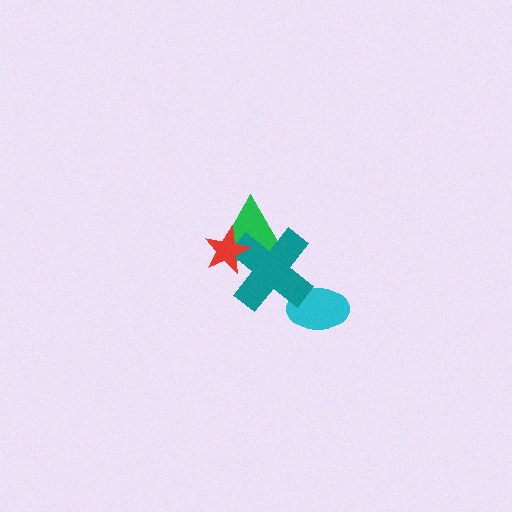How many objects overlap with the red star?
2 objects overlap with the red star.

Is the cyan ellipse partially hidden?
Yes, it is partially covered by another shape.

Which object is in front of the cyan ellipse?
The teal cross is in front of the cyan ellipse.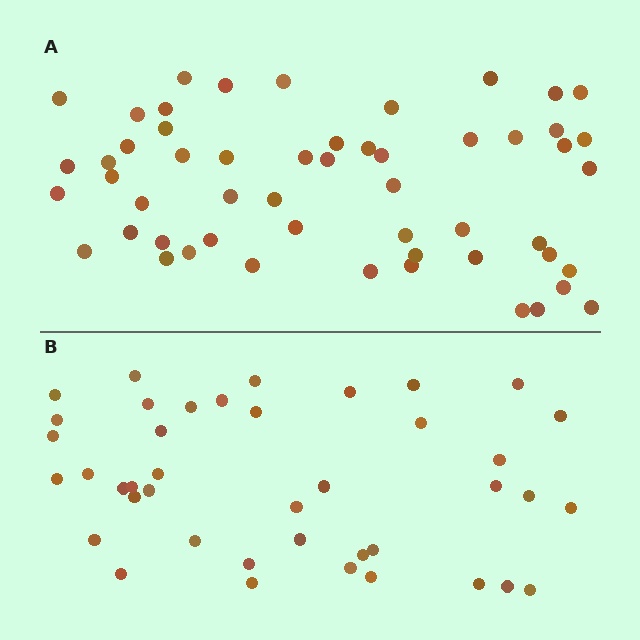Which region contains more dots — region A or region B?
Region A (the top region) has more dots.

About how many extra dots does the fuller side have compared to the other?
Region A has approximately 15 more dots than region B.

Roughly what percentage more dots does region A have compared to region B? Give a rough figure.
About 30% more.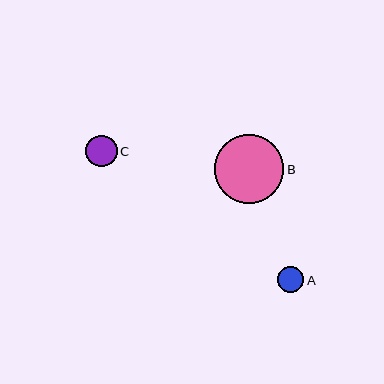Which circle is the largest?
Circle B is the largest with a size of approximately 69 pixels.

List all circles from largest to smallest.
From largest to smallest: B, C, A.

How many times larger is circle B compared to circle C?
Circle B is approximately 2.2 times the size of circle C.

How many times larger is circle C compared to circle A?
Circle C is approximately 1.2 times the size of circle A.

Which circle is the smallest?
Circle A is the smallest with a size of approximately 26 pixels.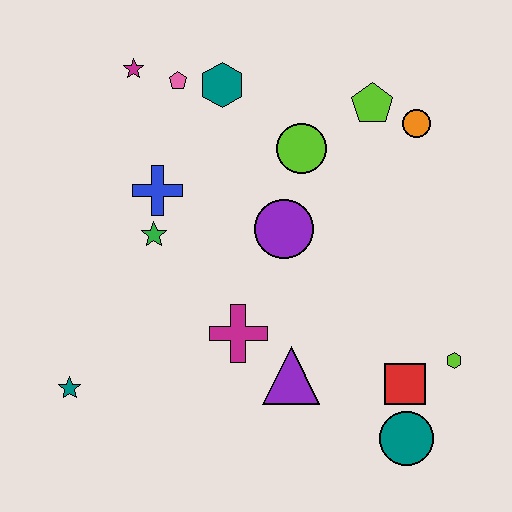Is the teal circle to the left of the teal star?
No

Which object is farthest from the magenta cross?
The magenta star is farthest from the magenta cross.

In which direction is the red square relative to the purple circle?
The red square is below the purple circle.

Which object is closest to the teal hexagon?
The pink pentagon is closest to the teal hexagon.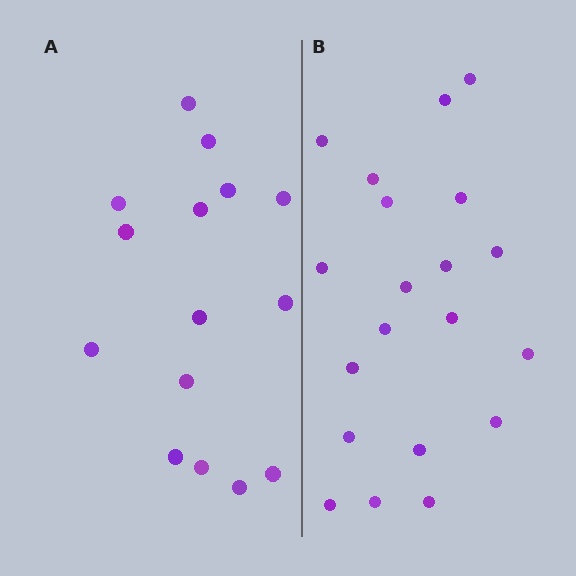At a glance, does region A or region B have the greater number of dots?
Region B (the right region) has more dots.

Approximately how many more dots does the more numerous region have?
Region B has about 5 more dots than region A.